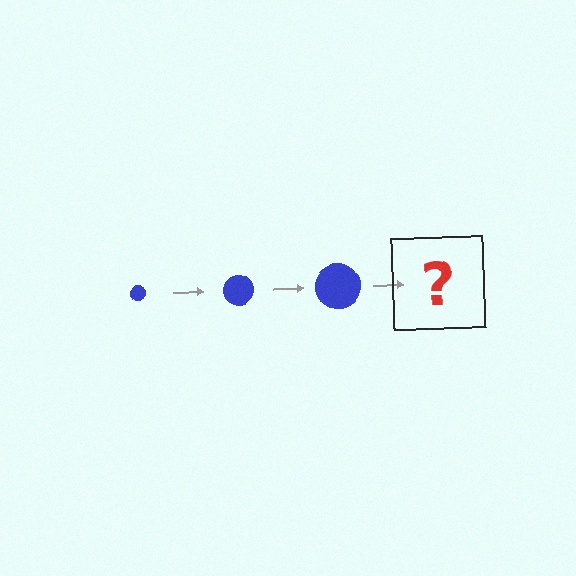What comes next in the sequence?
The next element should be a blue circle, larger than the previous one.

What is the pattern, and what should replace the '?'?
The pattern is that the circle gets progressively larger each step. The '?' should be a blue circle, larger than the previous one.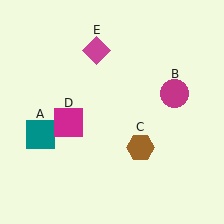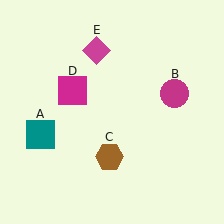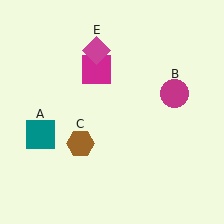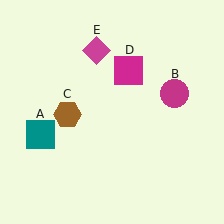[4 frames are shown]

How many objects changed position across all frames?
2 objects changed position: brown hexagon (object C), magenta square (object D).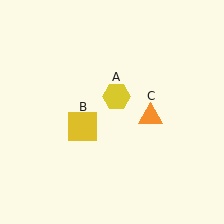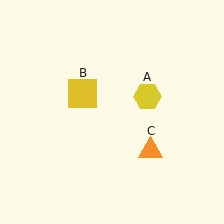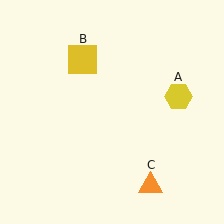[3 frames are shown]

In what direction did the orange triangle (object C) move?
The orange triangle (object C) moved down.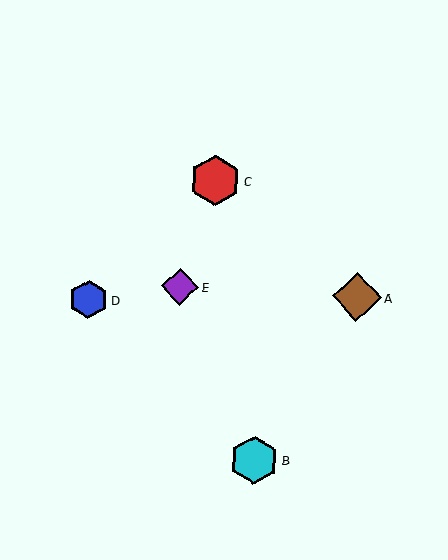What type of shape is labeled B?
Shape B is a cyan hexagon.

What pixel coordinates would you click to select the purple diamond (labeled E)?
Click at (180, 287) to select the purple diamond E.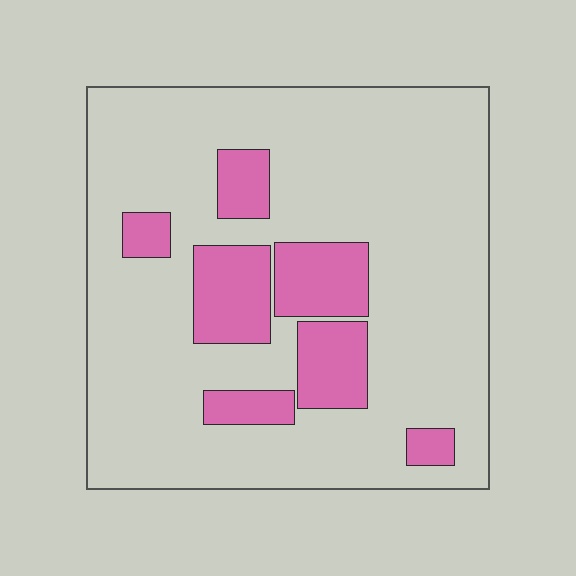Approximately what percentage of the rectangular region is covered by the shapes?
Approximately 20%.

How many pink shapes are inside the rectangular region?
7.